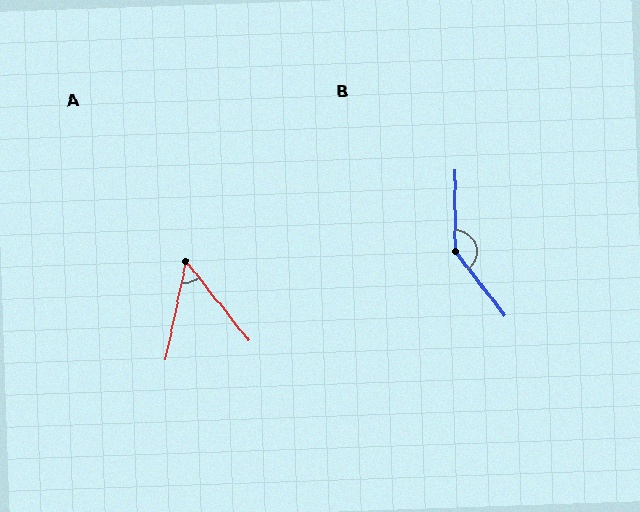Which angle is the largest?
B, at approximately 142 degrees.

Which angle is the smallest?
A, at approximately 50 degrees.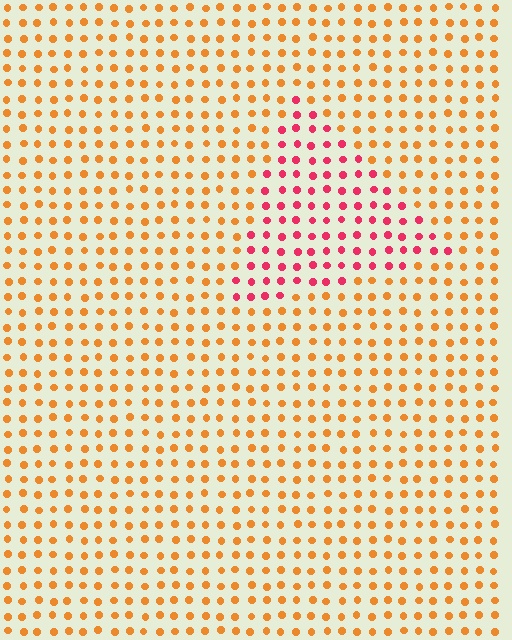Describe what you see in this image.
The image is filled with small orange elements in a uniform arrangement. A triangle-shaped region is visible where the elements are tinted to a slightly different hue, forming a subtle color boundary.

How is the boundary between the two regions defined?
The boundary is defined purely by a slight shift in hue (about 47 degrees). Spacing, size, and orientation are identical on both sides.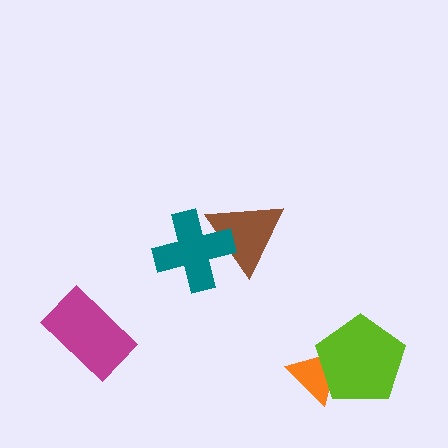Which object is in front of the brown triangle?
The teal cross is in front of the brown triangle.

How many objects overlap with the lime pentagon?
1 object overlaps with the lime pentagon.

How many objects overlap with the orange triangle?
1 object overlaps with the orange triangle.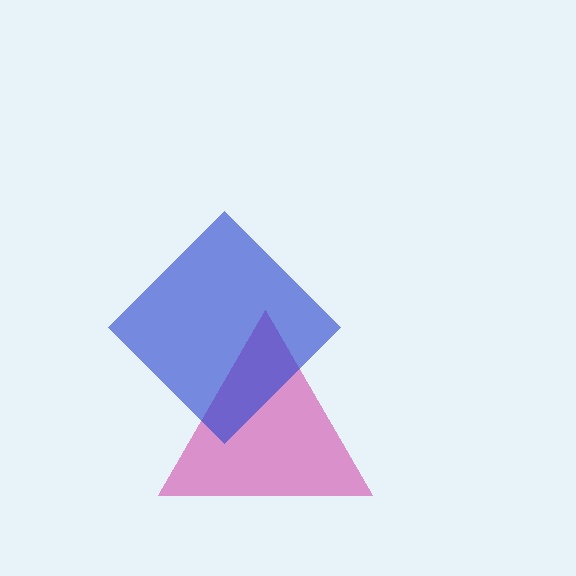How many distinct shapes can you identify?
There are 2 distinct shapes: a magenta triangle, a blue diamond.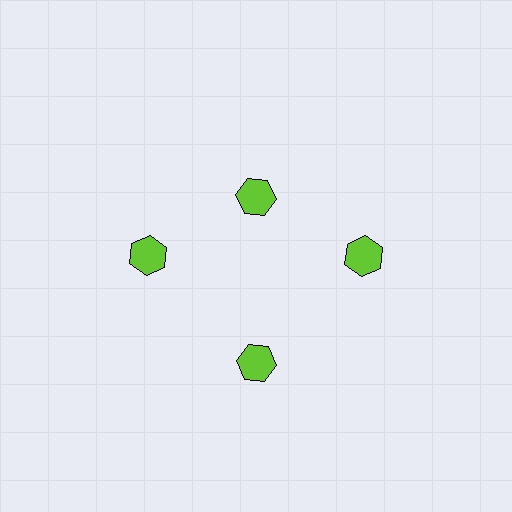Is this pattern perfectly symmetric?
No. The 4 lime hexagons are arranged in a ring, but one element near the 12 o'clock position is pulled inward toward the center, breaking the 4-fold rotational symmetry.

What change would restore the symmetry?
The symmetry would be restored by moving it outward, back onto the ring so that all 4 hexagons sit at equal angles and equal distance from the center.